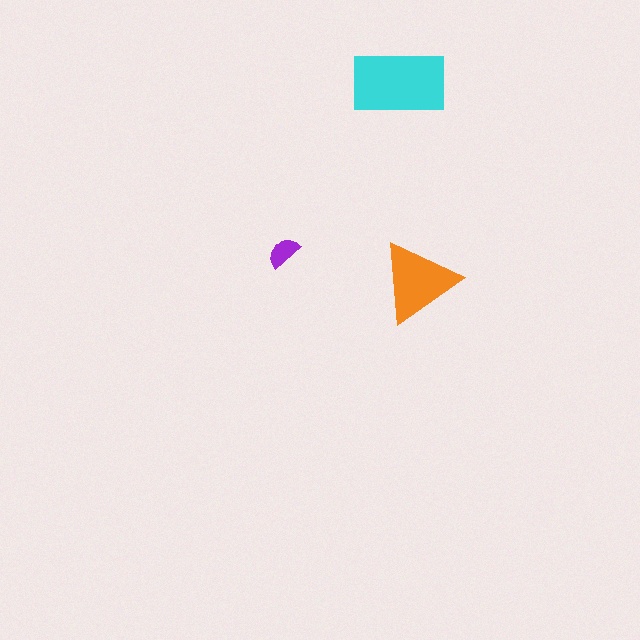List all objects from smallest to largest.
The purple semicircle, the orange triangle, the cyan rectangle.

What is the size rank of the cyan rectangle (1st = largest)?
1st.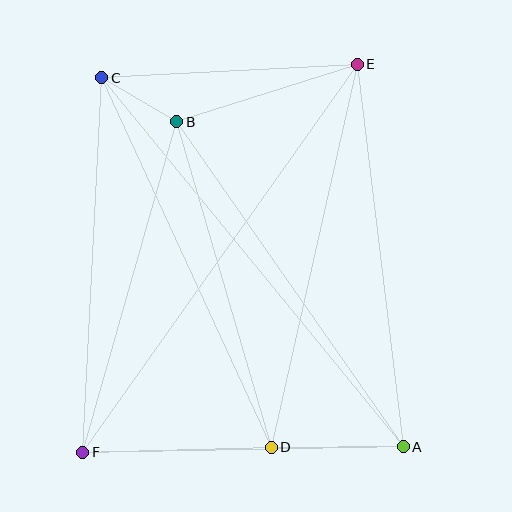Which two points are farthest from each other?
Points A and C are farthest from each other.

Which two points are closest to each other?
Points B and C are closest to each other.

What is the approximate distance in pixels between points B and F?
The distance between B and F is approximately 343 pixels.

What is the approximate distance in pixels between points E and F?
The distance between E and F is approximately 475 pixels.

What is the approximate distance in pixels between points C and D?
The distance between C and D is approximately 407 pixels.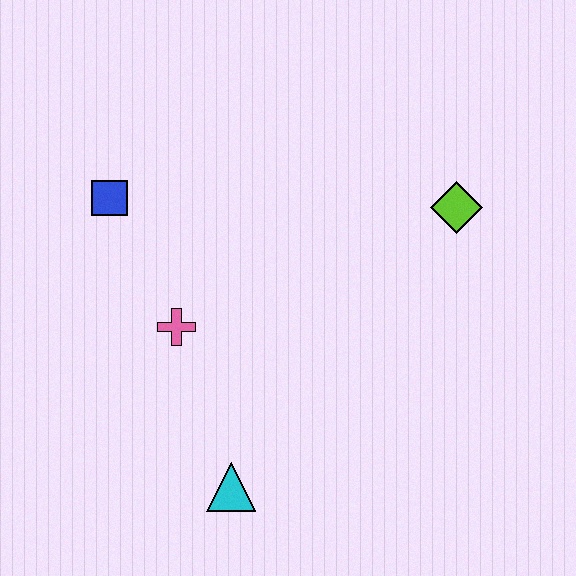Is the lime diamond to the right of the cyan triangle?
Yes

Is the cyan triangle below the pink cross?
Yes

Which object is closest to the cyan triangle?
The pink cross is closest to the cyan triangle.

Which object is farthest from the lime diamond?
The cyan triangle is farthest from the lime diamond.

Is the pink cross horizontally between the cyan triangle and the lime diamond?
No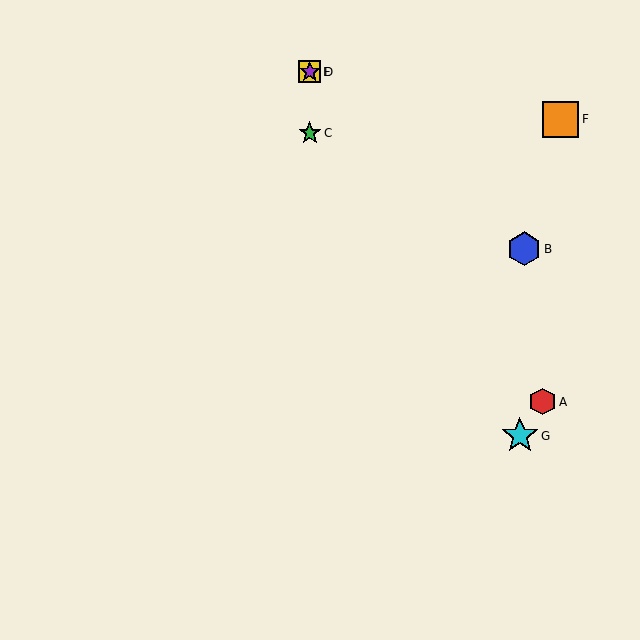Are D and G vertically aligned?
No, D is at x≈310 and G is at x≈520.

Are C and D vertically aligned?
Yes, both are at x≈310.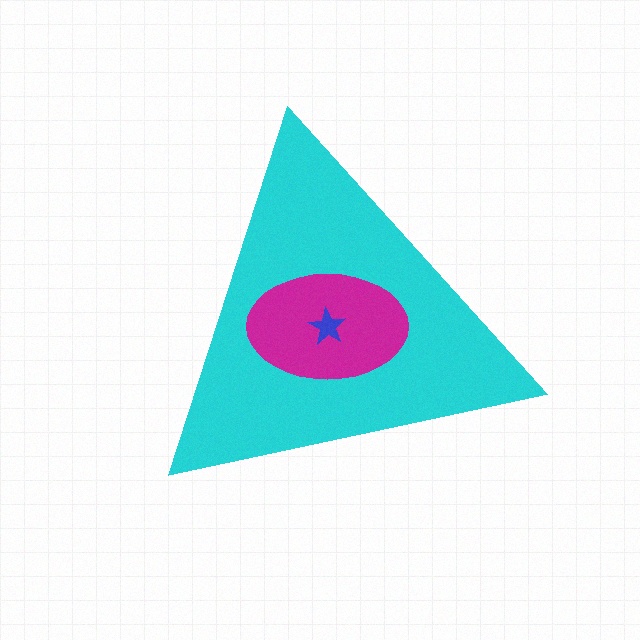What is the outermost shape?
The cyan triangle.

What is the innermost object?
The blue star.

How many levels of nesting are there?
3.